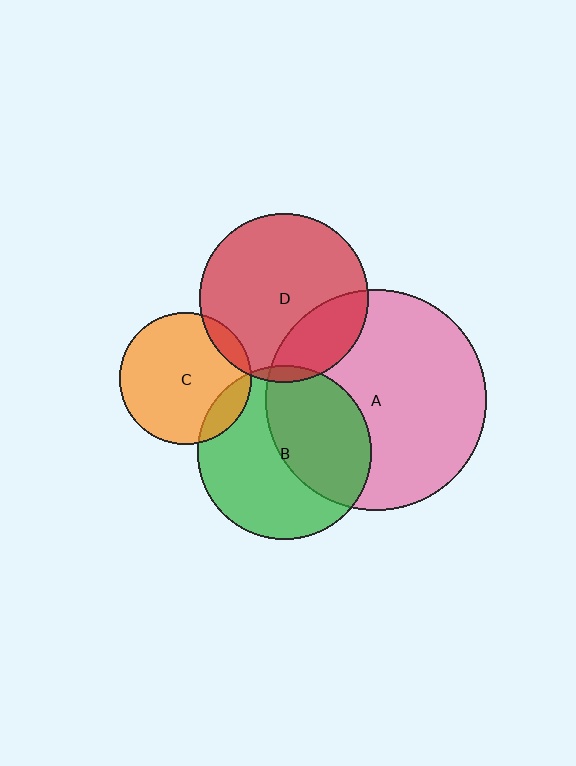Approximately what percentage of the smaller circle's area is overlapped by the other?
Approximately 45%.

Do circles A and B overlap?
Yes.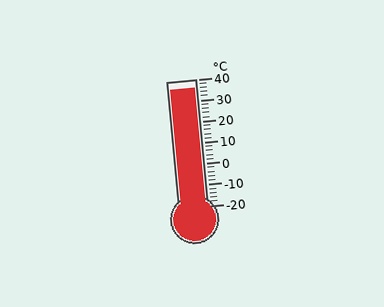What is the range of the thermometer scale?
The thermometer scale ranges from -20°C to 40°C.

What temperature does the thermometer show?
The thermometer shows approximately 36°C.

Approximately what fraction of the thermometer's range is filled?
The thermometer is filled to approximately 95% of its range.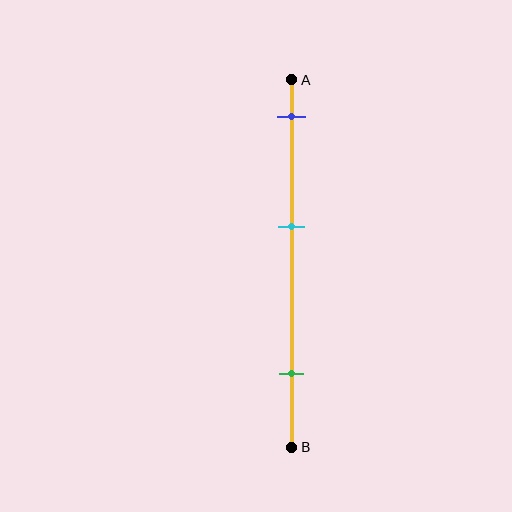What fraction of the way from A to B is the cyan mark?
The cyan mark is approximately 40% (0.4) of the way from A to B.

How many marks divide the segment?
There are 3 marks dividing the segment.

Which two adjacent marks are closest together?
The blue and cyan marks are the closest adjacent pair.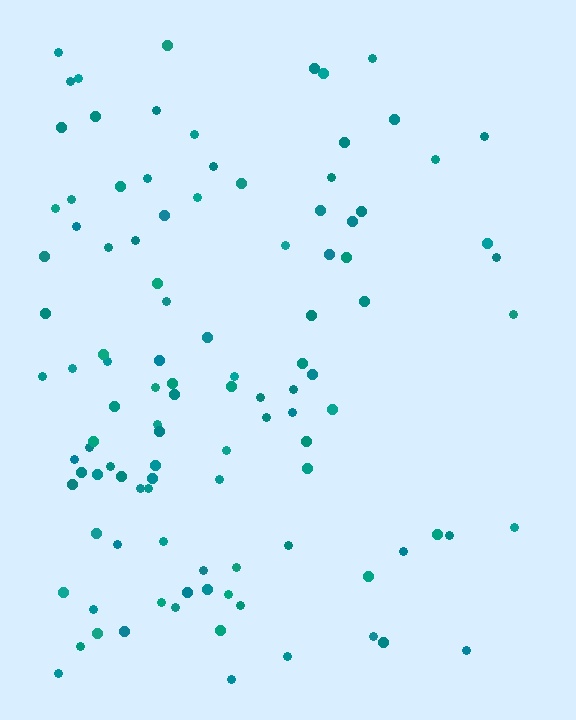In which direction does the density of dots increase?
From right to left, with the left side densest.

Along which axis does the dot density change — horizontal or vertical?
Horizontal.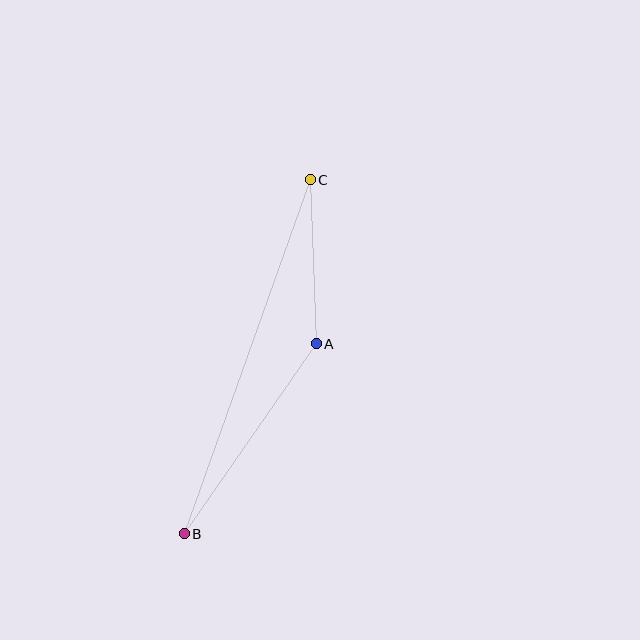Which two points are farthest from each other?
Points B and C are farthest from each other.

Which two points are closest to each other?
Points A and C are closest to each other.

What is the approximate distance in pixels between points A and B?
The distance between A and B is approximately 231 pixels.